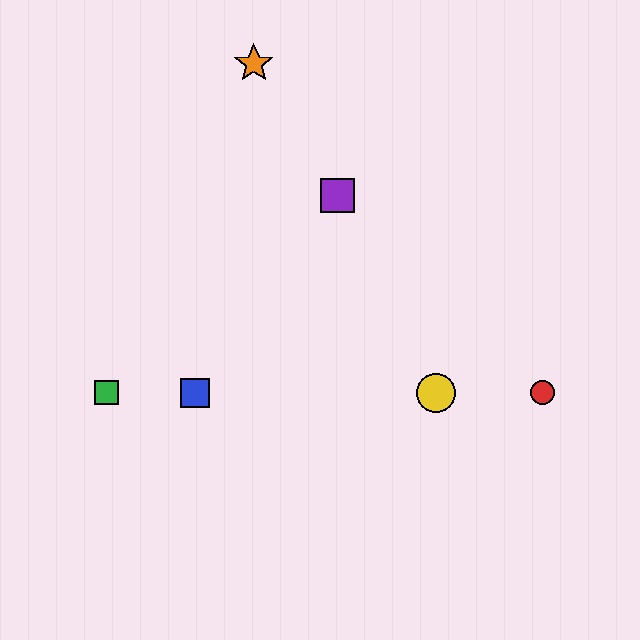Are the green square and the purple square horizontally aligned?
No, the green square is at y≈393 and the purple square is at y≈195.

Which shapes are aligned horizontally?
The red circle, the blue square, the green square, the yellow circle are aligned horizontally.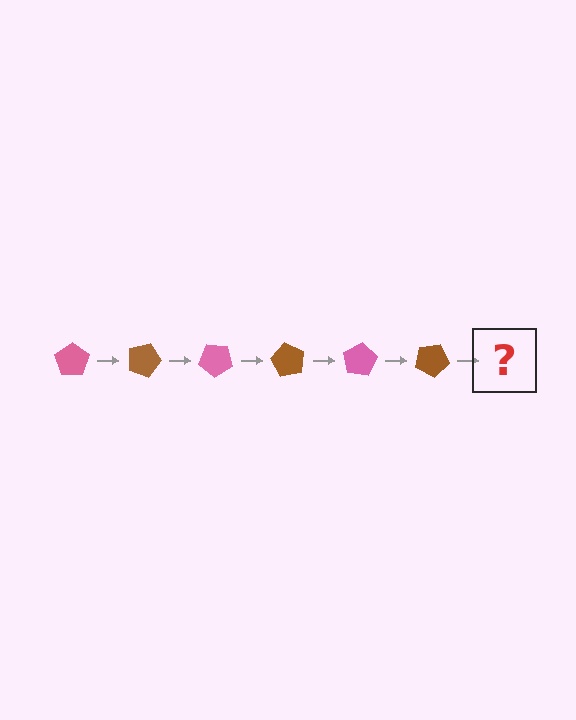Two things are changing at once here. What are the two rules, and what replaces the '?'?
The two rules are that it rotates 20 degrees each step and the color cycles through pink and brown. The '?' should be a pink pentagon, rotated 120 degrees from the start.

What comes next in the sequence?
The next element should be a pink pentagon, rotated 120 degrees from the start.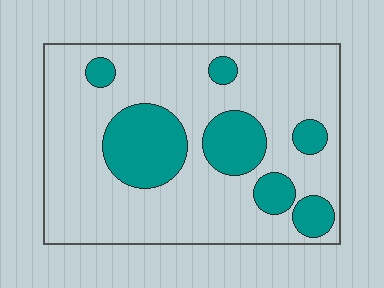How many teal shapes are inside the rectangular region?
7.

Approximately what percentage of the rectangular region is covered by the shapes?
Approximately 25%.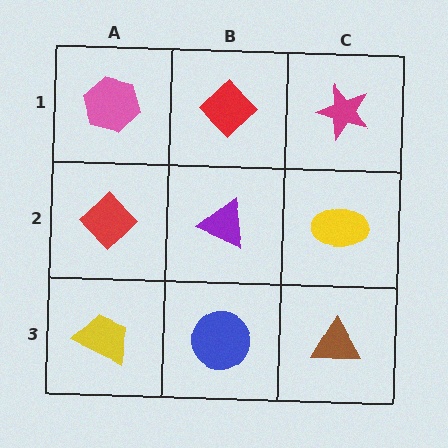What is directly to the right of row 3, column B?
A brown triangle.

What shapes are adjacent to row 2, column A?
A pink hexagon (row 1, column A), a yellow trapezoid (row 3, column A), a purple triangle (row 2, column B).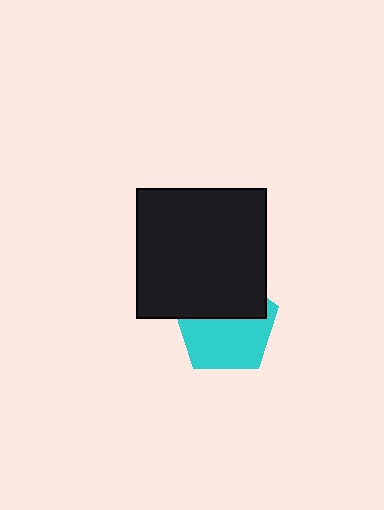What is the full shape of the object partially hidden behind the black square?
The partially hidden object is a cyan pentagon.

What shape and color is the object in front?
The object in front is a black square.